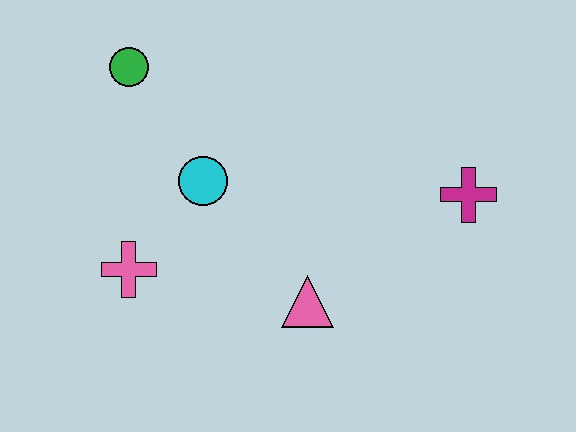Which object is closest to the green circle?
The cyan circle is closest to the green circle.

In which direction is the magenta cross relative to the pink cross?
The magenta cross is to the right of the pink cross.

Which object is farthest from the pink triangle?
The green circle is farthest from the pink triangle.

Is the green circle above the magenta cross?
Yes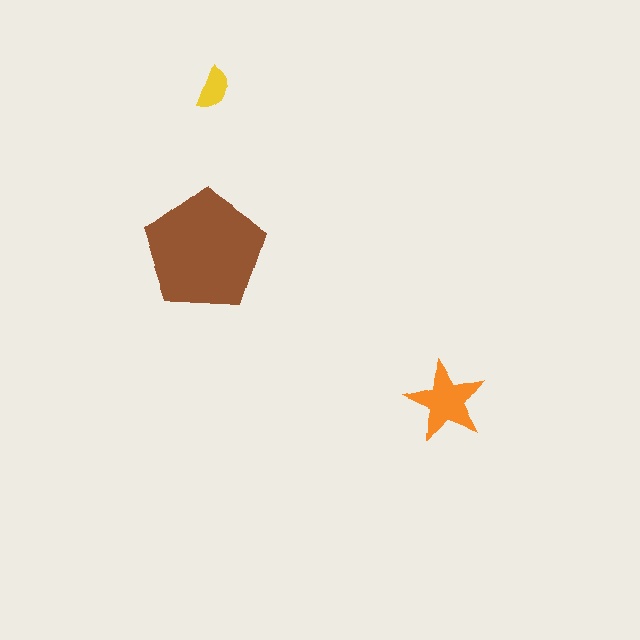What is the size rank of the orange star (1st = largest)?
2nd.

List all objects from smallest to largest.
The yellow semicircle, the orange star, the brown pentagon.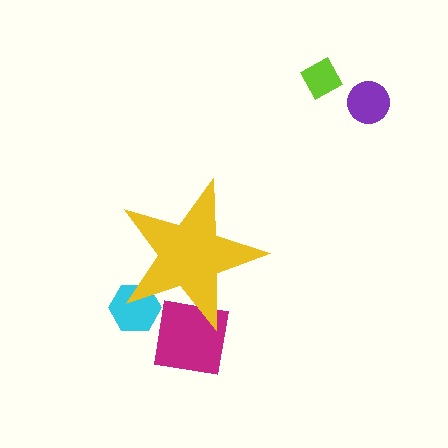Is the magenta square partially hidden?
Yes, the magenta square is partially hidden behind the yellow star.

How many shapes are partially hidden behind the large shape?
2 shapes are partially hidden.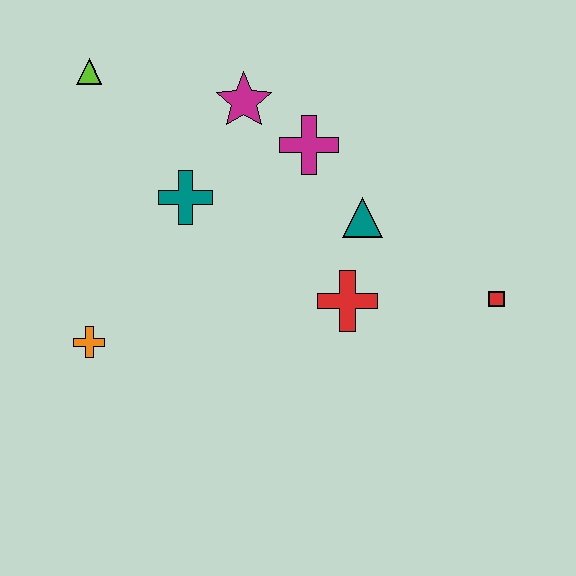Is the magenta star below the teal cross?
No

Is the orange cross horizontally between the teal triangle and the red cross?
No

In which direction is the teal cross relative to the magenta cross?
The teal cross is to the left of the magenta cross.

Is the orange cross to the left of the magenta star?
Yes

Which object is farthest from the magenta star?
The red square is farthest from the magenta star.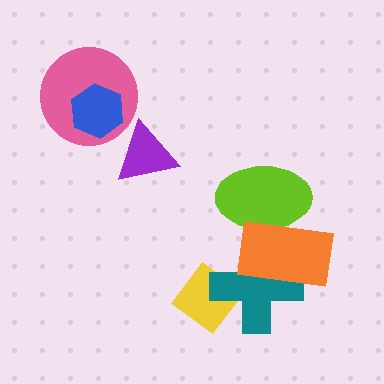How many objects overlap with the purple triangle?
0 objects overlap with the purple triangle.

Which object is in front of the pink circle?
The blue hexagon is in front of the pink circle.